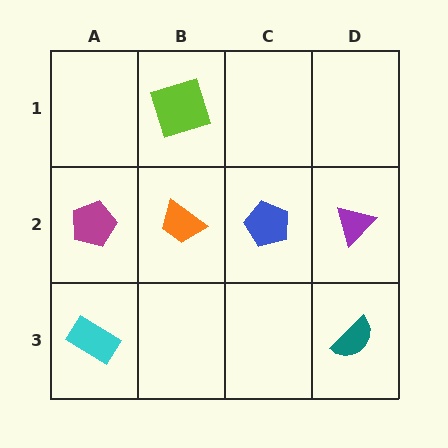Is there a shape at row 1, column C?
No, that cell is empty.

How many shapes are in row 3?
2 shapes.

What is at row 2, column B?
An orange trapezoid.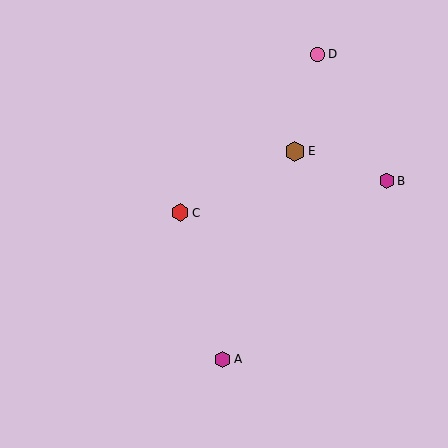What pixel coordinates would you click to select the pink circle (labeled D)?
Click at (318, 54) to select the pink circle D.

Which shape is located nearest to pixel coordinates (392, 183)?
The magenta hexagon (labeled B) at (387, 181) is nearest to that location.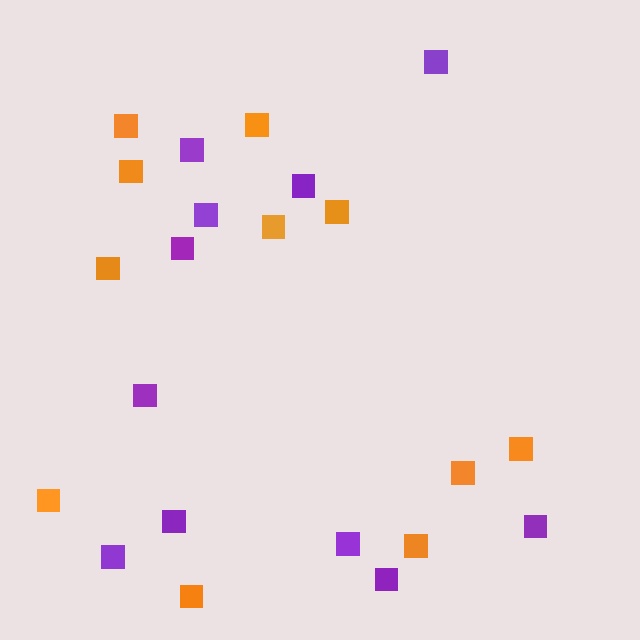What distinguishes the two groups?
There are 2 groups: one group of purple squares (11) and one group of orange squares (11).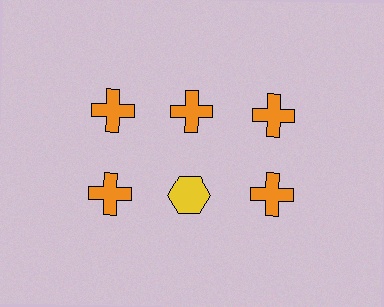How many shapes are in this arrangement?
There are 6 shapes arranged in a grid pattern.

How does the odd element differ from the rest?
It differs in both color (yellow instead of orange) and shape (hexagon instead of cross).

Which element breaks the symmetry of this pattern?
The yellow hexagon in the second row, second from left column breaks the symmetry. All other shapes are orange crosses.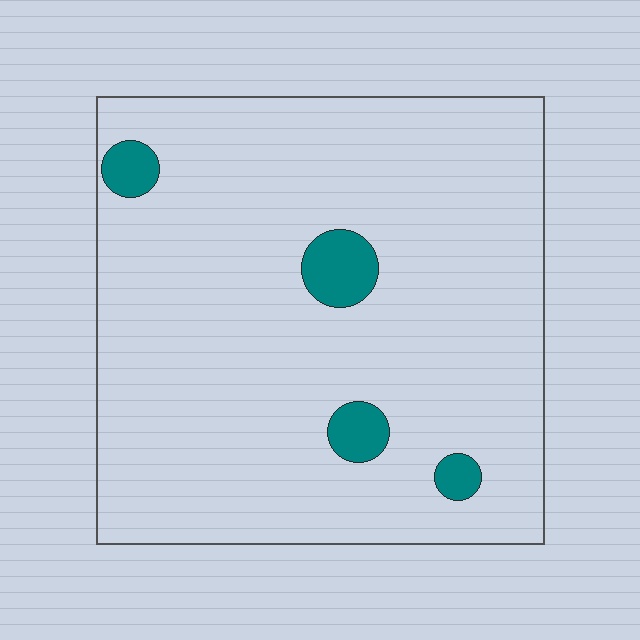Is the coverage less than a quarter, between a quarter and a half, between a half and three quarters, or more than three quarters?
Less than a quarter.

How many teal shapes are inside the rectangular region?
4.